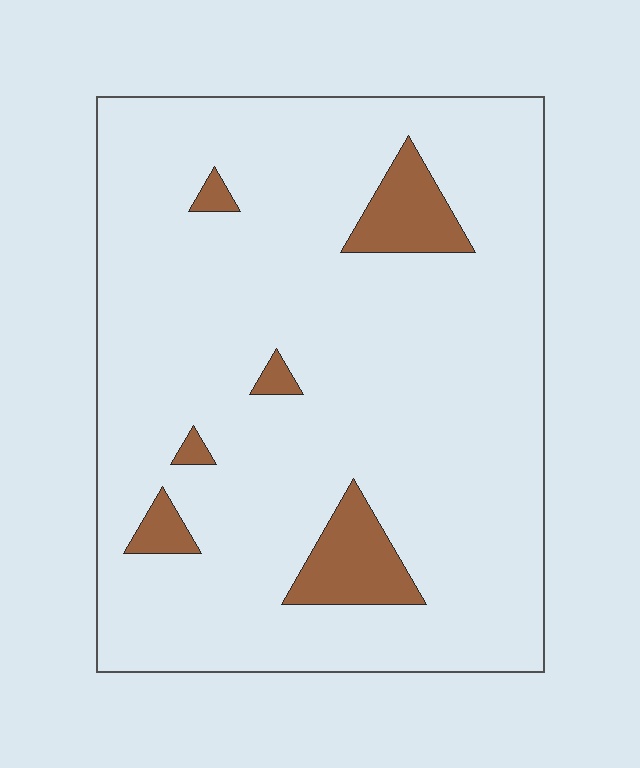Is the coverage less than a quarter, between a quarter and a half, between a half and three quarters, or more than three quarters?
Less than a quarter.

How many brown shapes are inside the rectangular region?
6.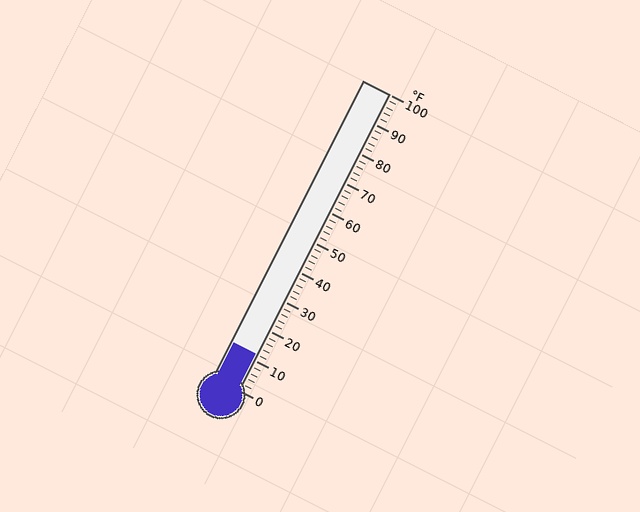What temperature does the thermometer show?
The thermometer shows approximately 12°F.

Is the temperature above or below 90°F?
The temperature is below 90°F.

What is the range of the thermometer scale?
The thermometer scale ranges from 0°F to 100°F.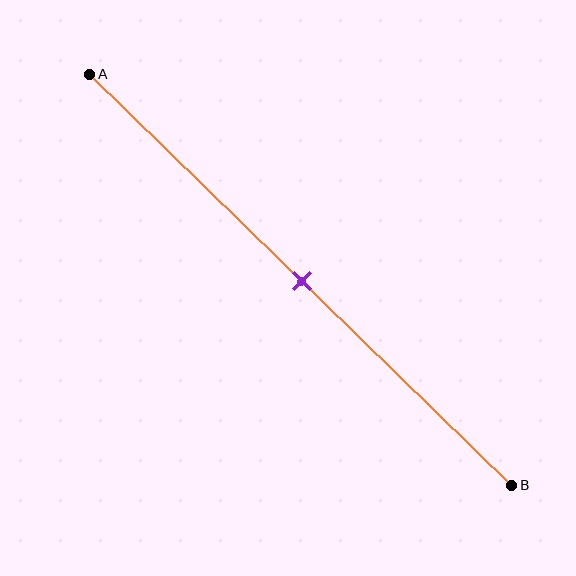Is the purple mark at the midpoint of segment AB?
Yes, the mark is approximately at the midpoint.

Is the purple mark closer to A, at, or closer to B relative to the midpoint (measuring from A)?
The purple mark is approximately at the midpoint of segment AB.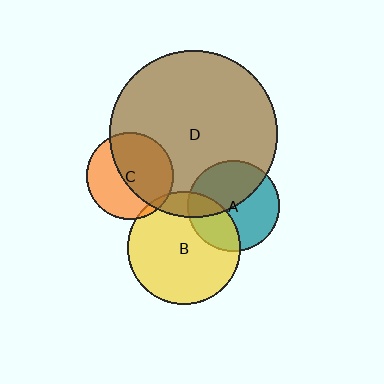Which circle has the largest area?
Circle D (brown).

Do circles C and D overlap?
Yes.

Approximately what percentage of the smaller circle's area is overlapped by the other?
Approximately 55%.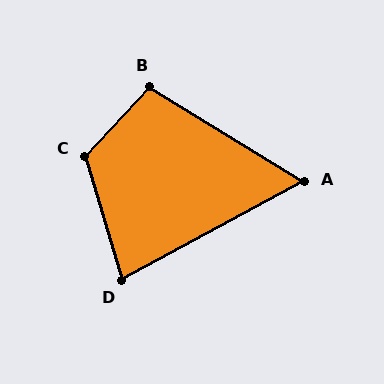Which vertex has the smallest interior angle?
A, at approximately 60 degrees.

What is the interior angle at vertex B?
Approximately 102 degrees (obtuse).